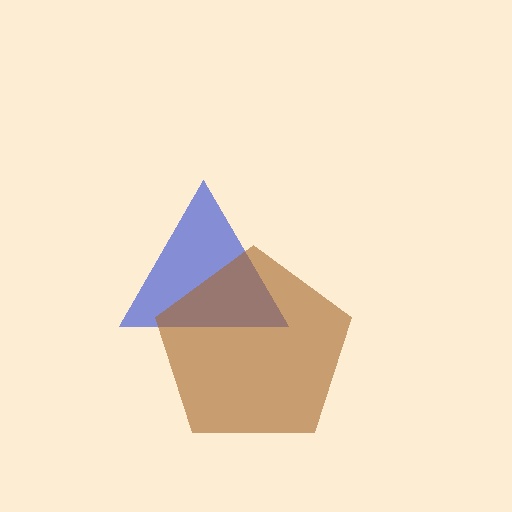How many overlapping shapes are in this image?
There are 2 overlapping shapes in the image.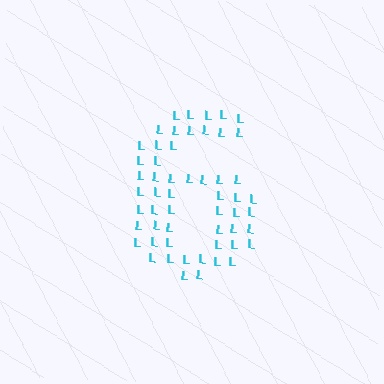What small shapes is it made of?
It is made of small letter L's.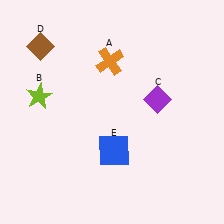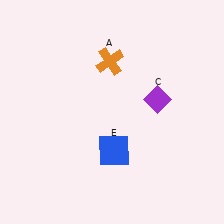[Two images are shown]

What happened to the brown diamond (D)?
The brown diamond (D) was removed in Image 2. It was in the top-left area of Image 1.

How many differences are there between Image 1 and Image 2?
There are 2 differences between the two images.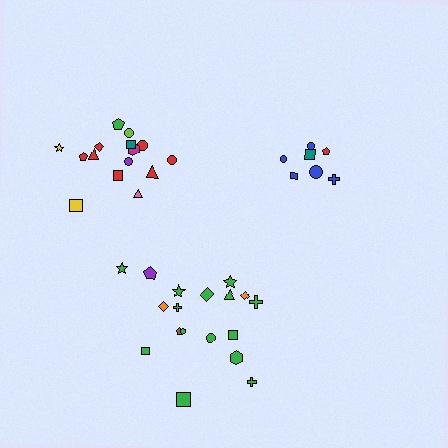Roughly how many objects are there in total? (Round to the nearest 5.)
Roughly 40 objects in total.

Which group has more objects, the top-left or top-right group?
The top-left group.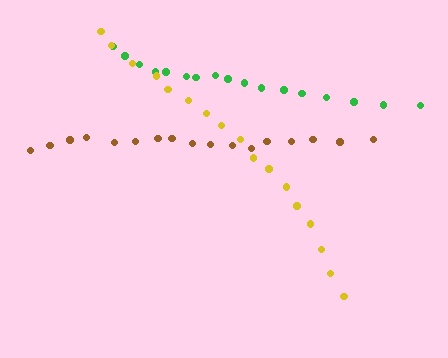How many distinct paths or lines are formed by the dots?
There are 3 distinct paths.